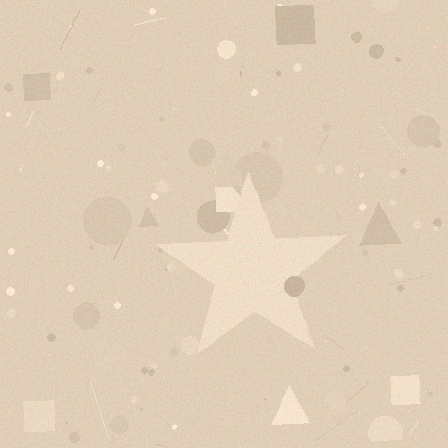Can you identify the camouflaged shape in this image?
The camouflaged shape is a star.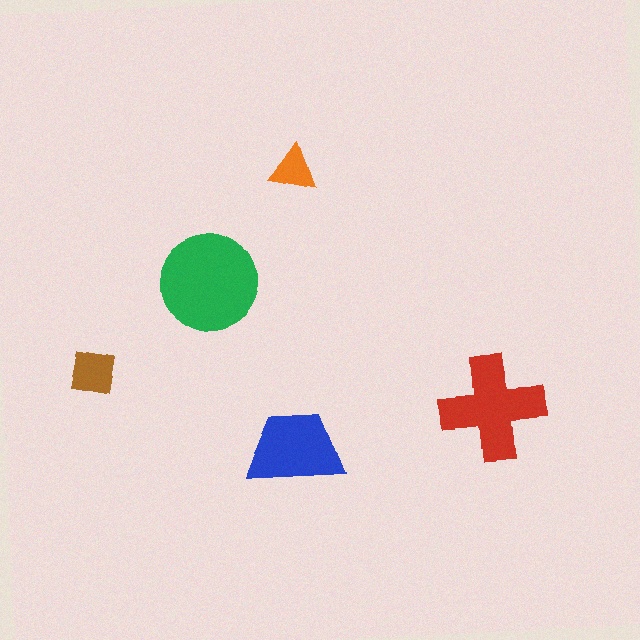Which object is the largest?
The green circle.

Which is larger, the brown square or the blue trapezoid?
The blue trapezoid.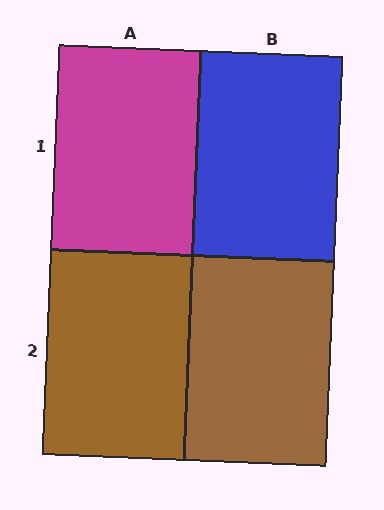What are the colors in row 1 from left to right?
Magenta, blue.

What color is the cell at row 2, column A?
Brown.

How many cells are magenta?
1 cell is magenta.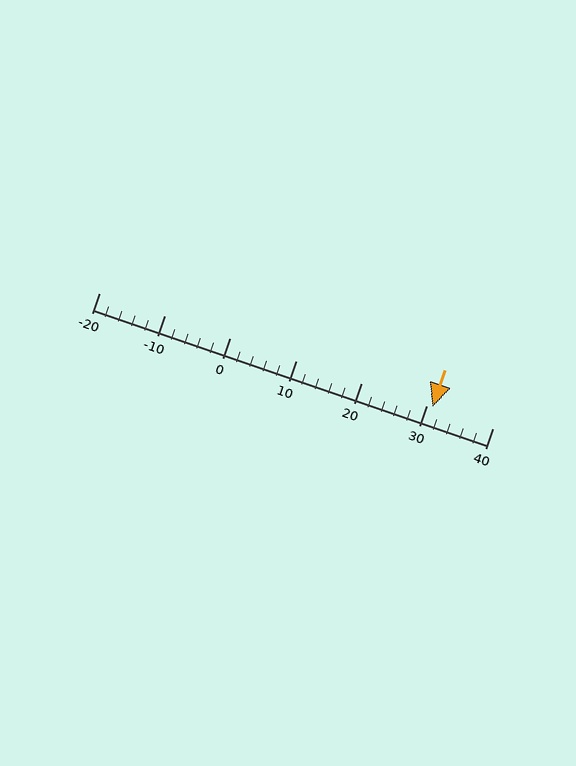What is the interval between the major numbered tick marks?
The major tick marks are spaced 10 units apart.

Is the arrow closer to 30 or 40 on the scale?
The arrow is closer to 30.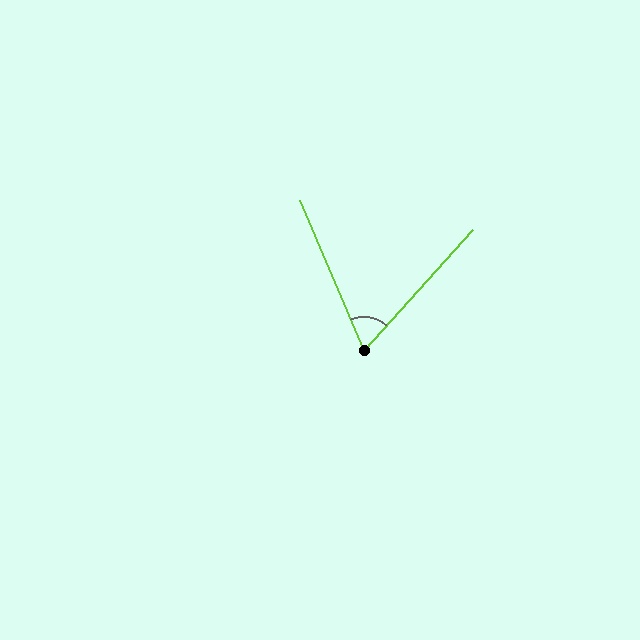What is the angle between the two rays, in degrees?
Approximately 65 degrees.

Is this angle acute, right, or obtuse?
It is acute.